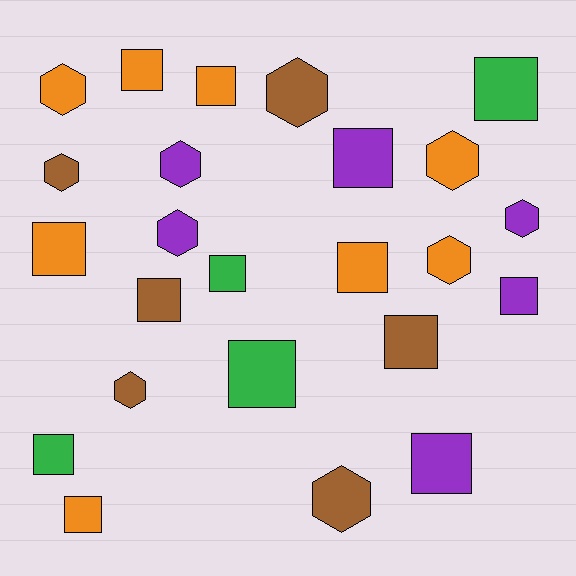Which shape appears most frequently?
Square, with 14 objects.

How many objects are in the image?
There are 24 objects.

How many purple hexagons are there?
There are 3 purple hexagons.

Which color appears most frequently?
Orange, with 8 objects.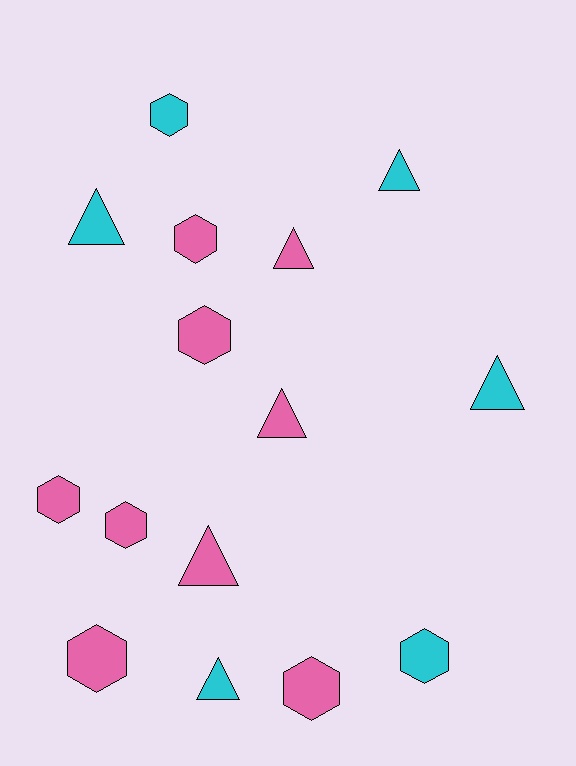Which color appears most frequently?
Pink, with 9 objects.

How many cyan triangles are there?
There are 4 cyan triangles.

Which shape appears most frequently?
Hexagon, with 8 objects.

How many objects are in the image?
There are 15 objects.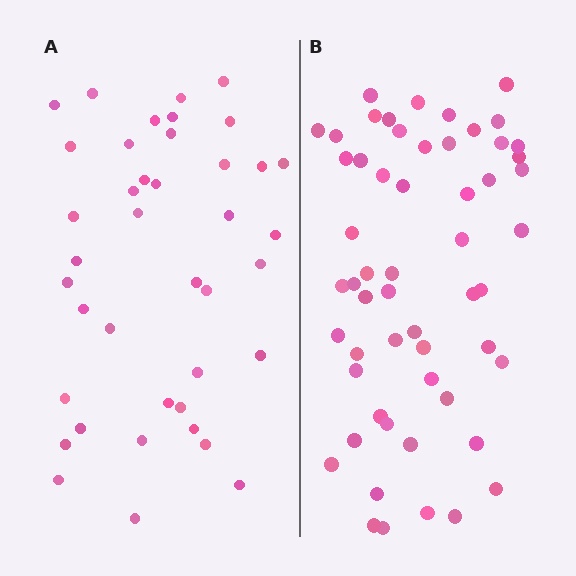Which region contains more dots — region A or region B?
Region B (the right region) has more dots.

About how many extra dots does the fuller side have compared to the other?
Region B has approximately 15 more dots than region A.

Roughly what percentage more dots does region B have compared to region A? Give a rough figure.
About 40% more.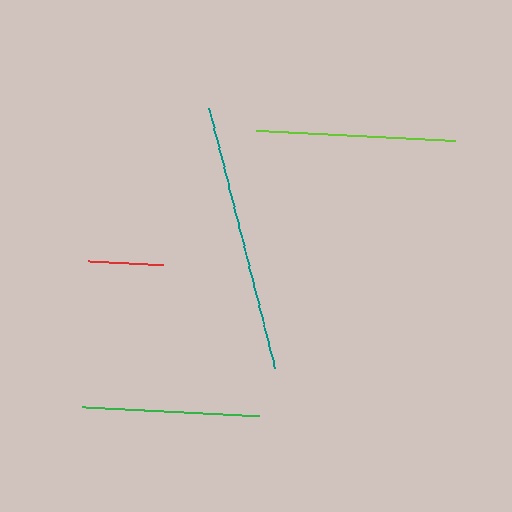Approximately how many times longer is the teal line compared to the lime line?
The teal line is approximately 1.3 times the length of the lime line.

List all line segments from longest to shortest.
From longest to shortest: teal, lime, green, red.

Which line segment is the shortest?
The red line is the shortest at approximately 76 pixels.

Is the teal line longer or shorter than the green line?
The teal line is longer than the green line.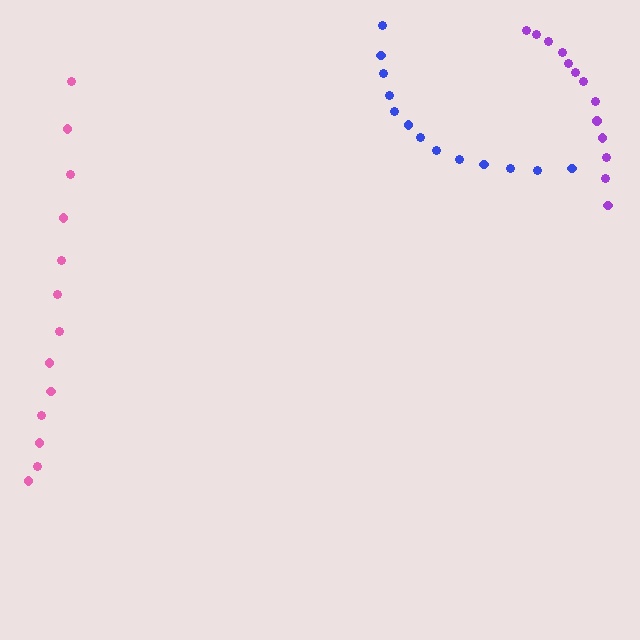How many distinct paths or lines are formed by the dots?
There are 3 distinct paths.